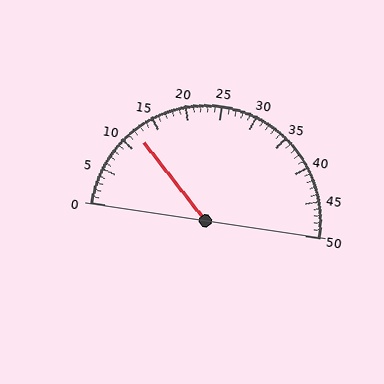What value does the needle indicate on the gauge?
The needle indicates approximately 12.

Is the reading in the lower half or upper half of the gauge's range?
The reading is in the lower half of the range (0 to 50).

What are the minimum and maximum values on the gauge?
The gauge ranges from 0 to 50.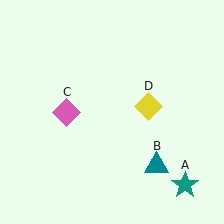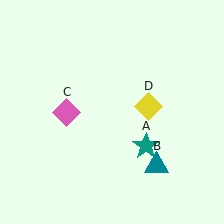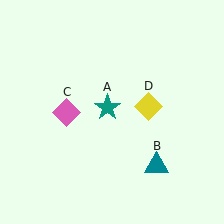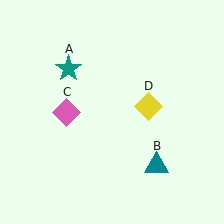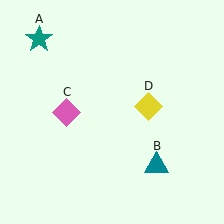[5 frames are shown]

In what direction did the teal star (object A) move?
The teal star (object A) moved up and to the left.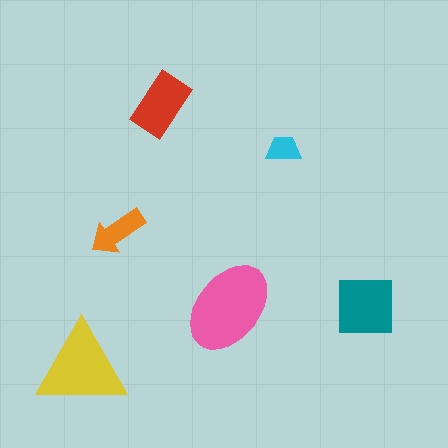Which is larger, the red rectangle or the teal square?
The teal square.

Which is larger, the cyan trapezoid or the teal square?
The teal square.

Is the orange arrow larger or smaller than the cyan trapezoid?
Larger.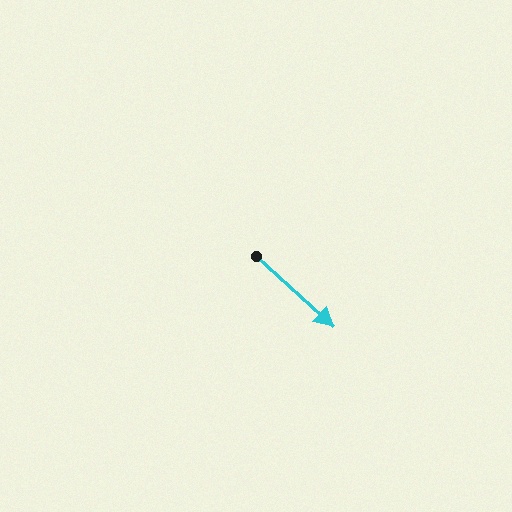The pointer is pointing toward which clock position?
Roughly 4 o'clock.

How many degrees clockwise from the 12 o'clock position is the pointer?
Approximately 132 degrees.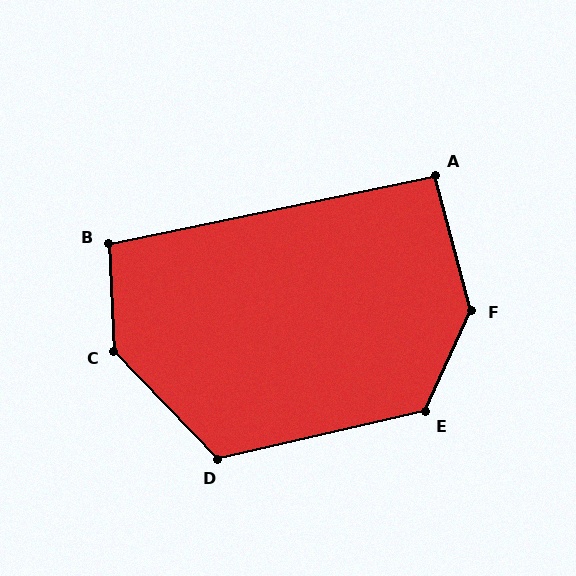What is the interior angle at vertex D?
Approximately 121 degrees (obtuse).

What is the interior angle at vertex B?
Approximately 99 degrees (obtuse).